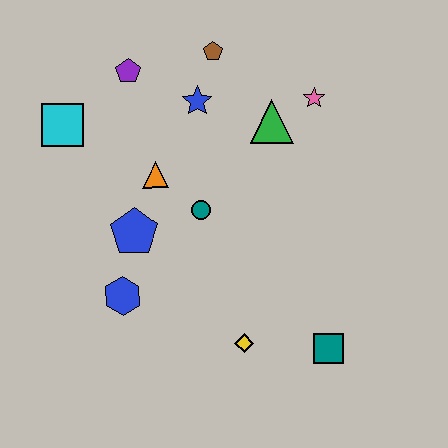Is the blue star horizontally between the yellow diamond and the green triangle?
No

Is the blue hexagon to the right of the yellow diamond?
No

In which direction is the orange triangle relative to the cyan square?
The orange triangle is to the right of the cyan square.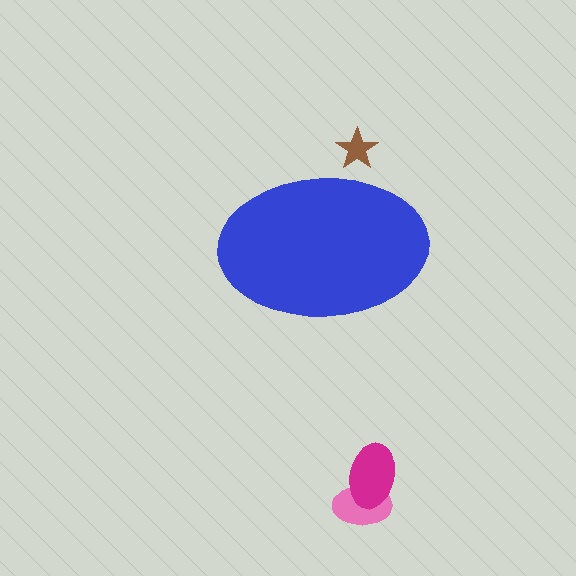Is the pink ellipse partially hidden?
No, the pink ellipse is fully visible.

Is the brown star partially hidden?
Yes, the brown star is partially hidden behind the blue ellipse.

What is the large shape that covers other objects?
A blue ellipse.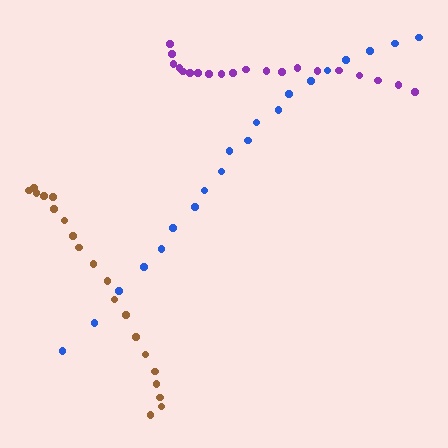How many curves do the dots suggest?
There are 3 distinct paths.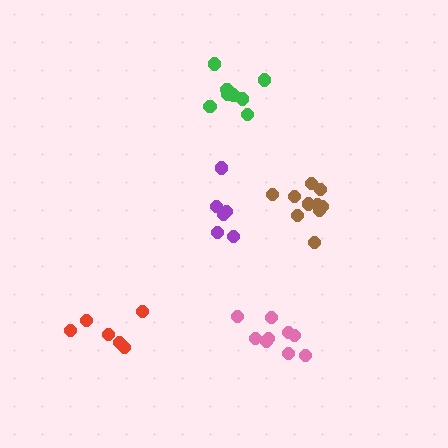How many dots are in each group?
Group 1: 6 dots, Group 2: 10 dots, Group 3: 9 dots, Group 4: 8 dots, Group 5: 6 dots (39 total).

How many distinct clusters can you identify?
There are 5 distinct clusters.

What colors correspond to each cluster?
The clusters are colored: red, brown, pink, green, purple.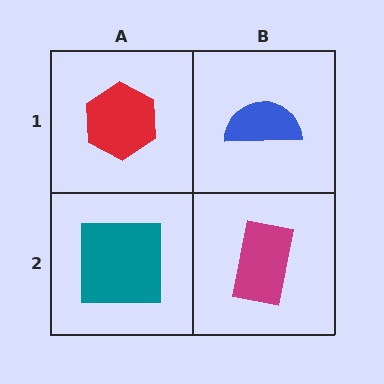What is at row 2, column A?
A teal square.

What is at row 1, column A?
A red hexagon.